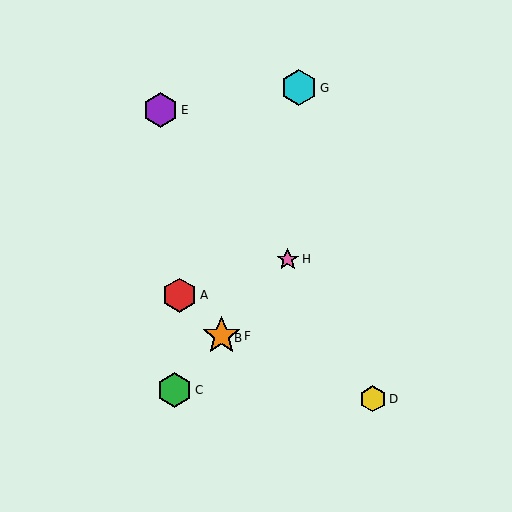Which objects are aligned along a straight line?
Objects B, C, F, H are aligned along a straight line.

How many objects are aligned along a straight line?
4 objects (B, C, F, H) are aligned along a straight line.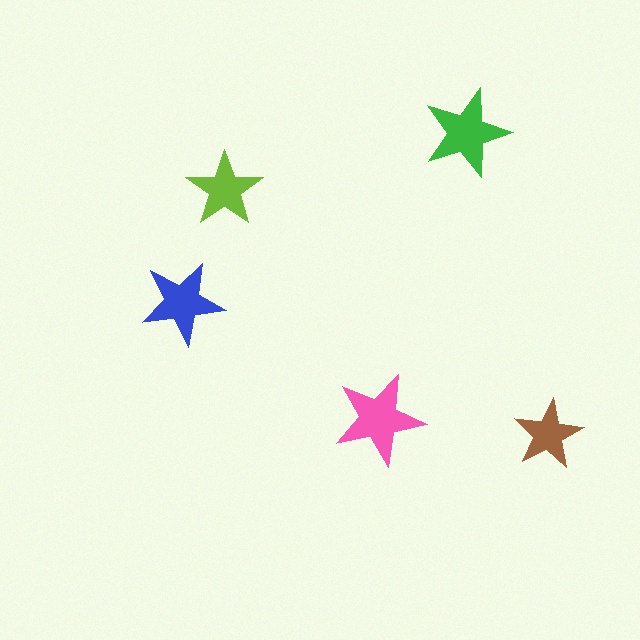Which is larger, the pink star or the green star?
The pink one.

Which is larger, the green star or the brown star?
The green one.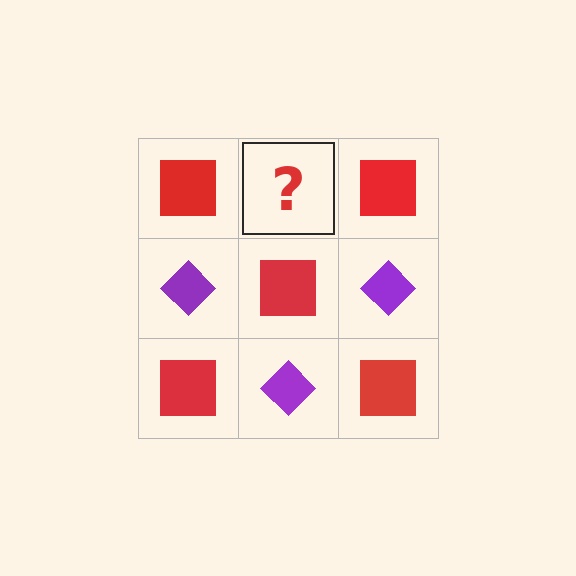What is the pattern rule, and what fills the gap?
The rule is that it alternates red square and purple diamond in a checkerboard pattern. The gap should be filled with a purple diamond.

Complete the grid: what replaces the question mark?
The question mark should be replaced with a purple diamond.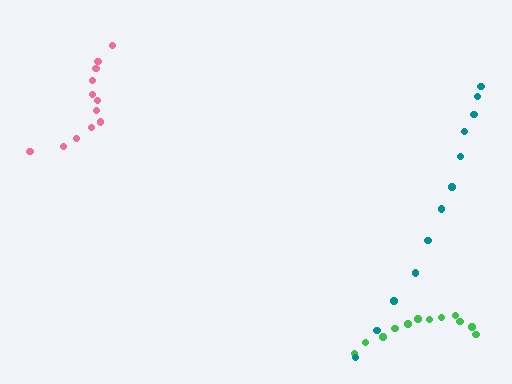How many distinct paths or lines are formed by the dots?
There are 3 distinct paths.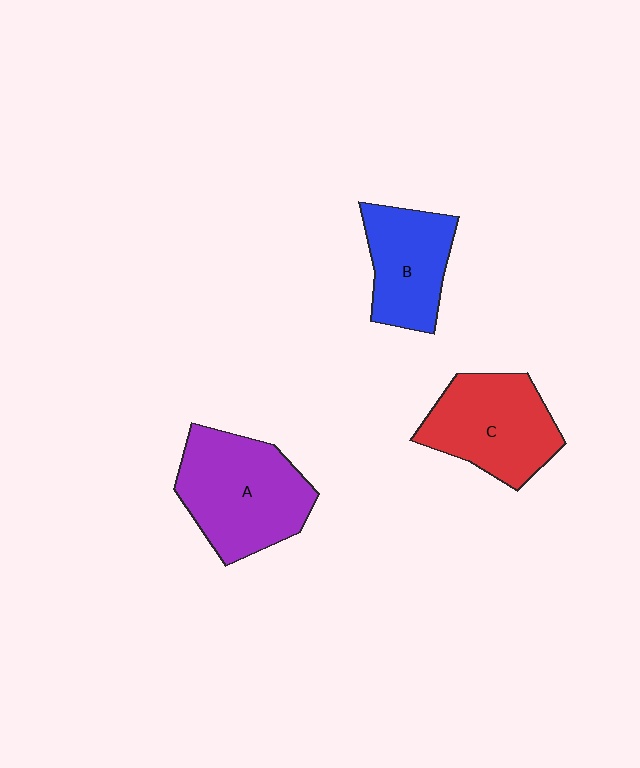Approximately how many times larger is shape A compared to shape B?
Approximately 1.4 times.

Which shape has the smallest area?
Shape B (blue).